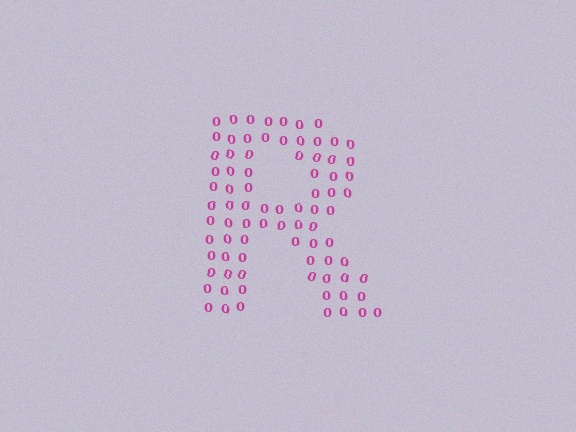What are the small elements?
The small elements are digit 0's.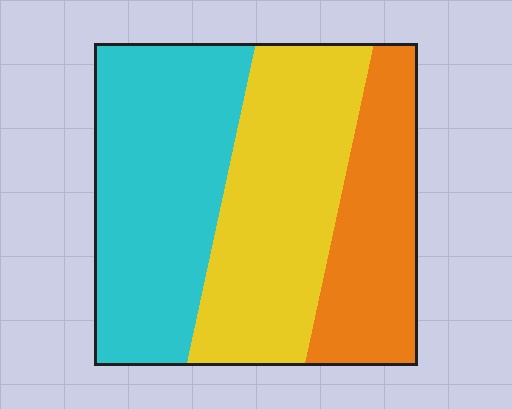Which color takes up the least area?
Orange, at roughly 25%.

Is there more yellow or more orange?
Yellow.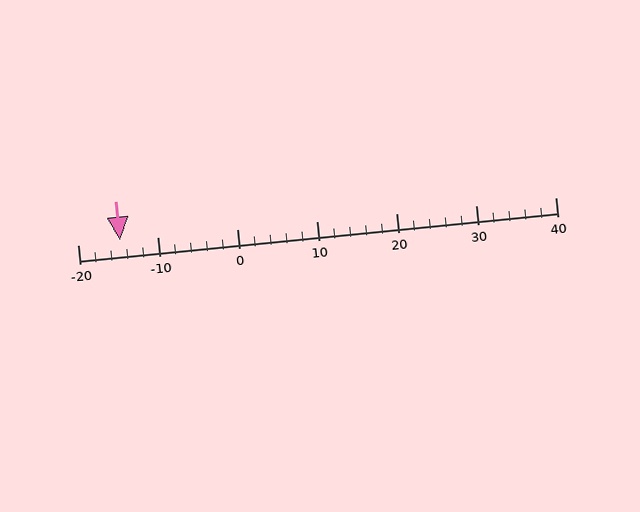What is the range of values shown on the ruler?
The ruler shows values from -20 to 40.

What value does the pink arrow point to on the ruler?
The pink arrow points to approximately -15.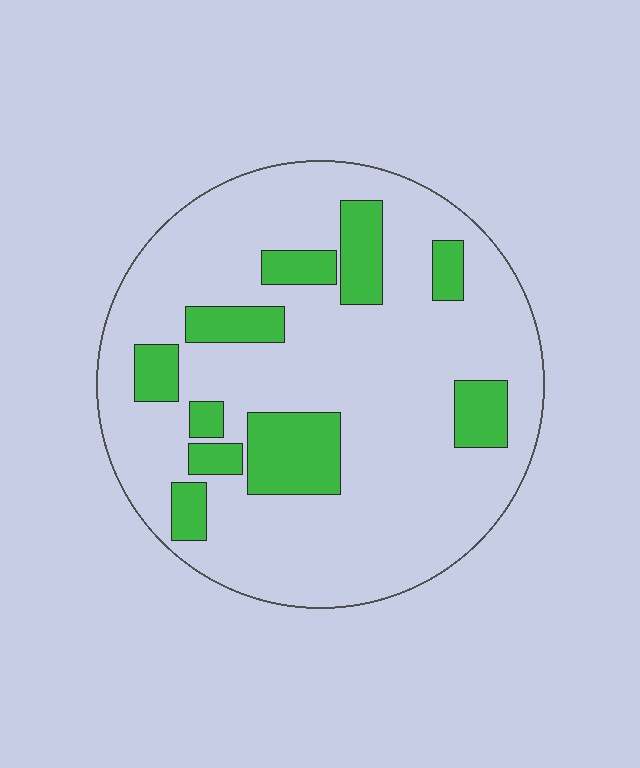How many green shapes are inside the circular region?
10.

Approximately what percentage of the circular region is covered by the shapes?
Approximately 20%.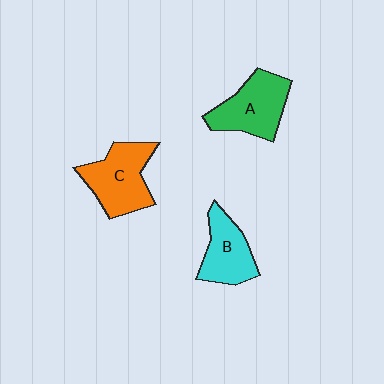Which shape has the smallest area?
Shape B (cyan).